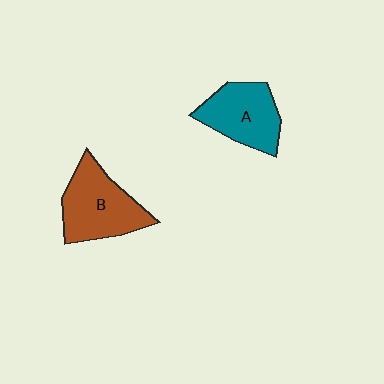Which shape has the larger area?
Shape B (brown).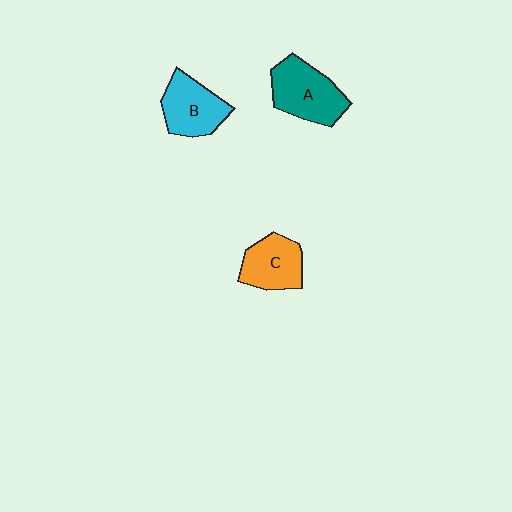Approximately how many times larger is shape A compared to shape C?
Approximately 1.2 times.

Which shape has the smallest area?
Shape C (orange).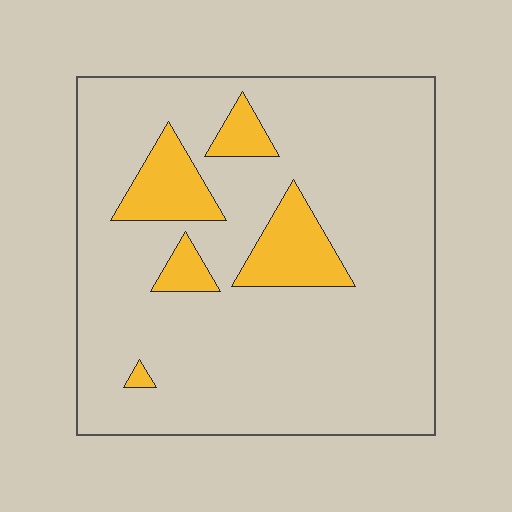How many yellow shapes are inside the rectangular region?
5.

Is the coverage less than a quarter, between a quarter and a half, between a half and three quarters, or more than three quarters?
Less than a quarter.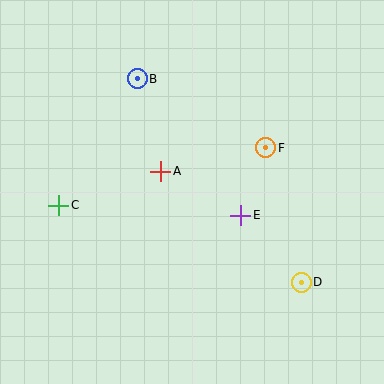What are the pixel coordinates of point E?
Point E is at (241, 215).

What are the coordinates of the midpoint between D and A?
The midpoint between D and A is at (231, 227).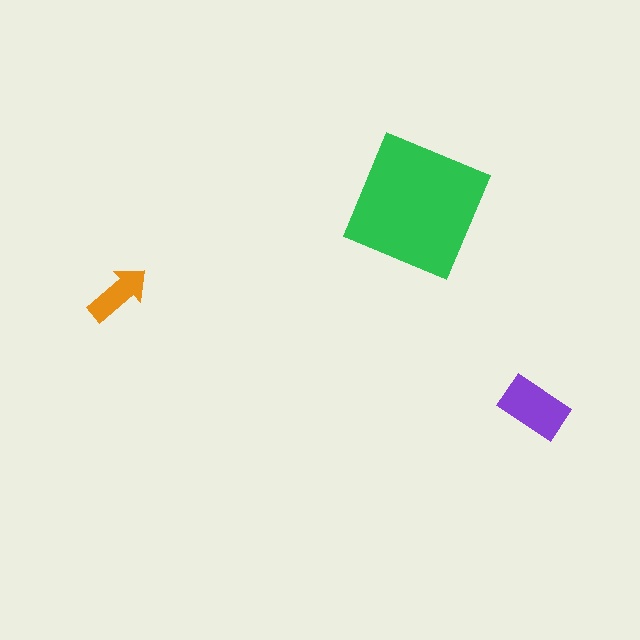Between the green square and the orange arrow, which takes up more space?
The green square.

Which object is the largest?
The green square.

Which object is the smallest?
The orange arrow.